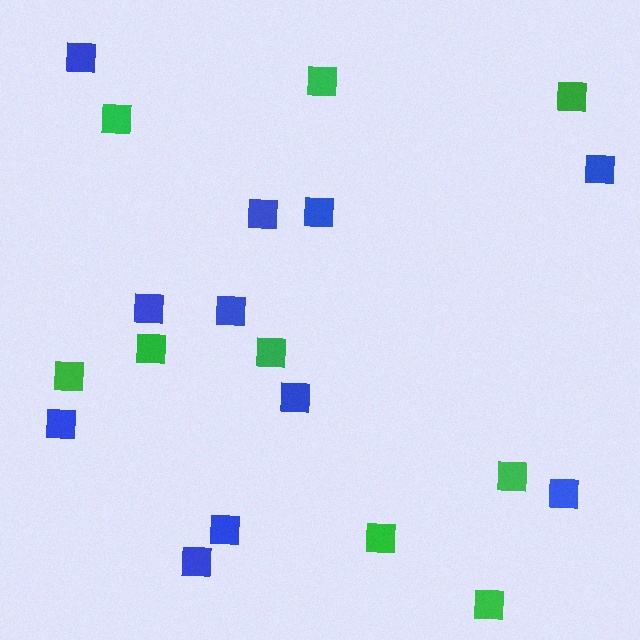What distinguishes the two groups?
There are 2 groups: one group of blue squares (11) and one group of green squares (9).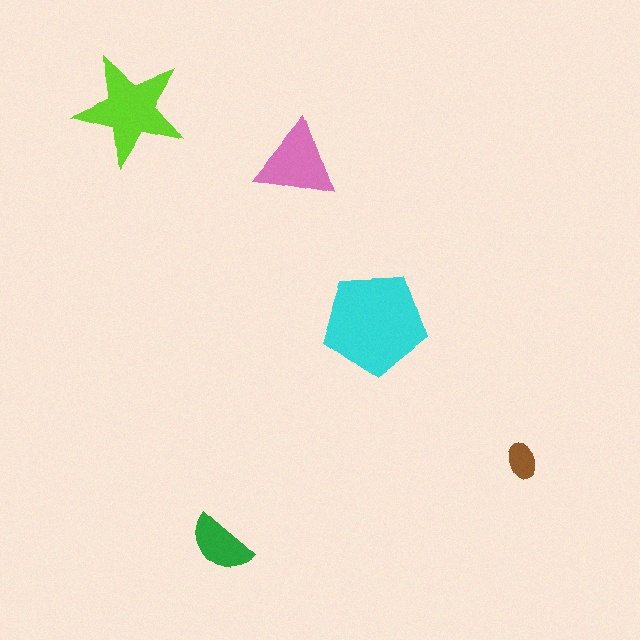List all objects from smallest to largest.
The brown ellipse, the green semicircle, the pink triangle, the lime star, the cyan pentagon.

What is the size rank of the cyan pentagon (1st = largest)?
1st.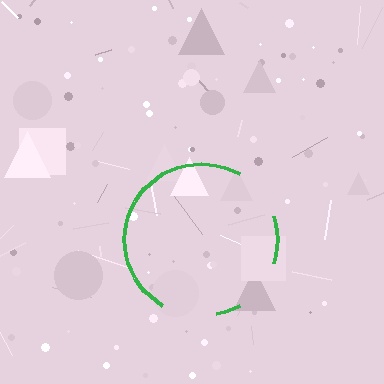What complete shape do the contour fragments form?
The contour fragments form a circle.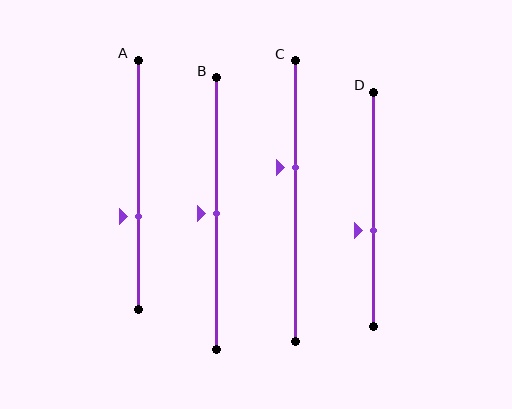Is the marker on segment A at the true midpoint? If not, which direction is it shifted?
No, the marker on segment A is shifted downward by about 13% of the segment length.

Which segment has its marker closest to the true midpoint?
Segment B has its marker closest to the true midpoint.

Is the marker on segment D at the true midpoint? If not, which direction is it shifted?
No, the marker on segment D is shifted downward by about 9% of the segment length.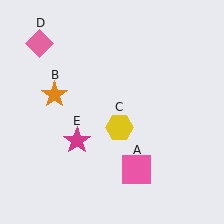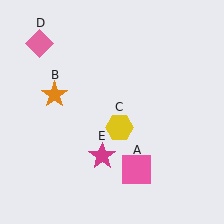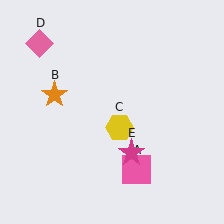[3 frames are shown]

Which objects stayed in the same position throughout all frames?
Pink square (object A) and orange star (object B) and yellow hexagon (object C) and pink diamond (object D) remained stationary.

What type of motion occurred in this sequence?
The magenta star (object E) rotated counterclockwise around the center of the scene.